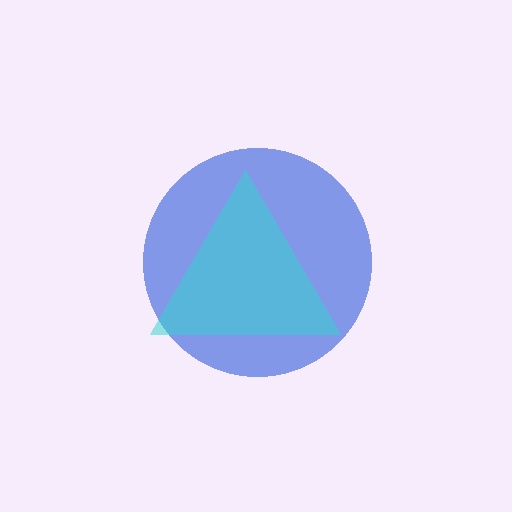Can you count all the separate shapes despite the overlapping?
Yes, there are 2 separate shapes.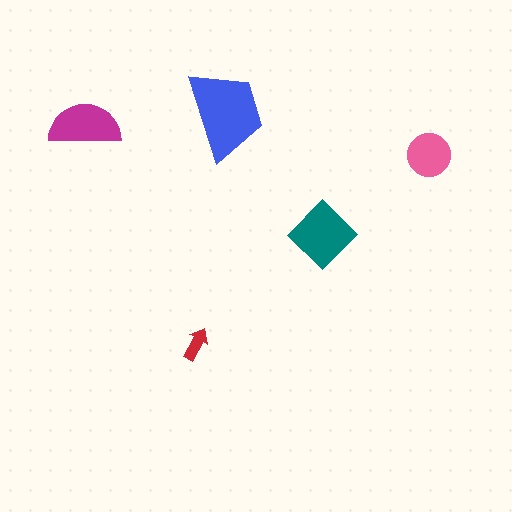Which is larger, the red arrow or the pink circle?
The pink circle.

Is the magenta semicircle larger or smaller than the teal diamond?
Smaller.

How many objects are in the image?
There are 5 objects in the image.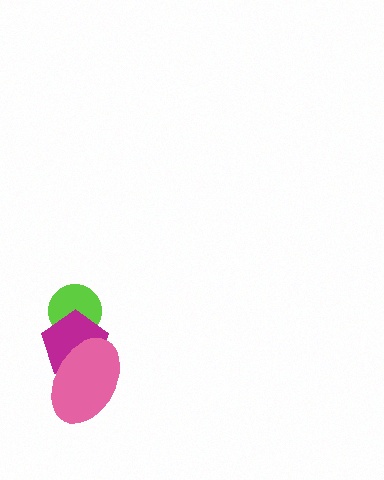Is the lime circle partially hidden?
Yes, it is partially covered by another shape.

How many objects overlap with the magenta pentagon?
2 objects overlap with the magenta pentagon.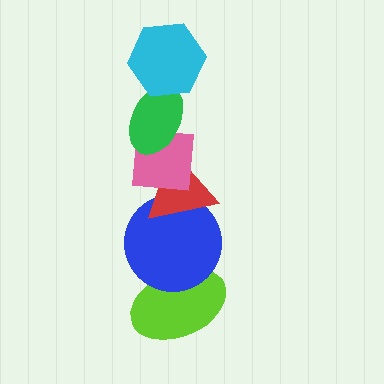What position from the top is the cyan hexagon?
The cyan hexagon is 1st from the top.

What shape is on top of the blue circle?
The red triangle is on top of the blue circle.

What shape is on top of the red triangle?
The pink square is on top of the red triangle.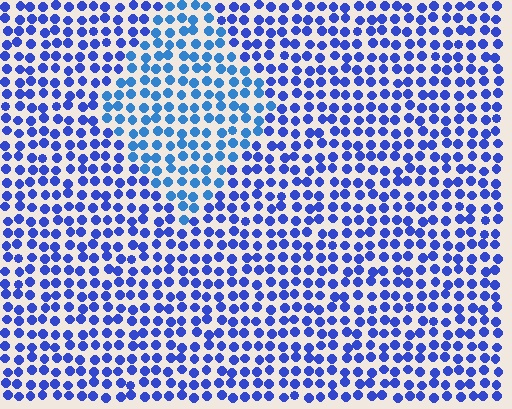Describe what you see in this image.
The image is filled with small blue elements in a uniform arrangement. A diamond-shaped region is visible where the elements are tinted to a slightly different hue, forming a subtle color boundary.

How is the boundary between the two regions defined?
The boundary is defined purely by a slight shift in hue (about 24 degrees). Spacing, size, and orientation are identical on both sides.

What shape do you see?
I see a diamond.